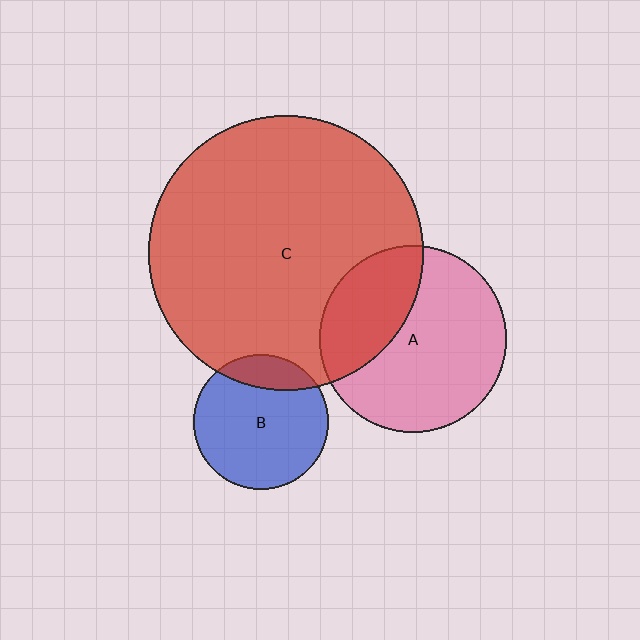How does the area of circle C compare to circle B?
Approximately 4.1 times.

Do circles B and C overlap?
Yes.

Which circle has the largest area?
Circle C (red).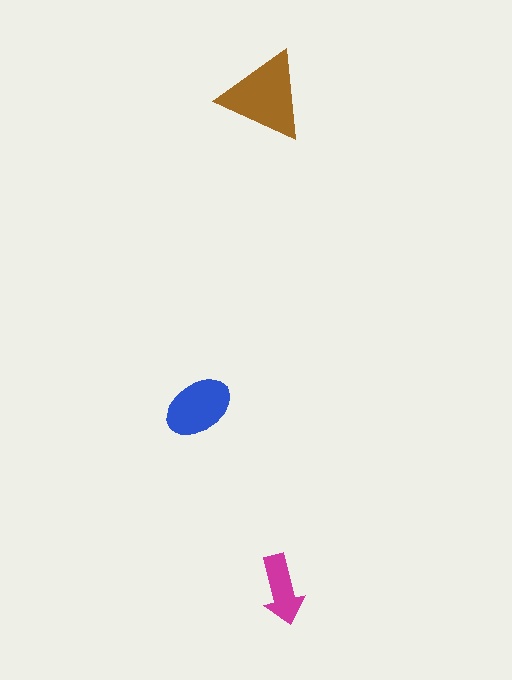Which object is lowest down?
The magenta arrow is bottommost.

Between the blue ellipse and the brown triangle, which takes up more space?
The brown triangle.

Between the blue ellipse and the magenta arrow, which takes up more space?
The blue ellipse.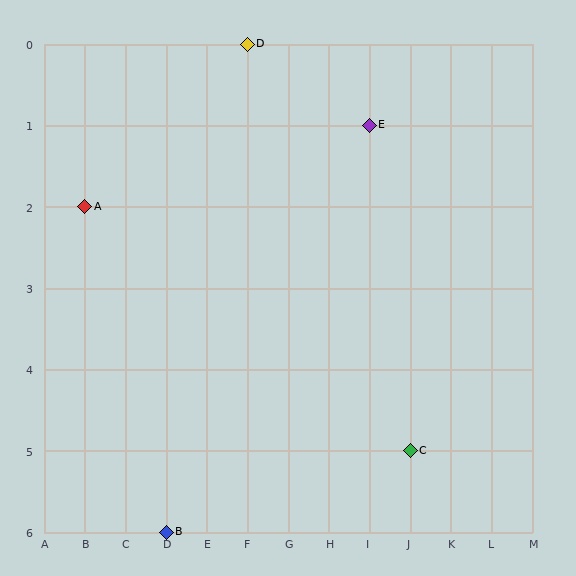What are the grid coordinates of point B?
Point B is at grid coordinates (D, 6).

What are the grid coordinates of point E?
Point E is at grid coordinates (I, 1).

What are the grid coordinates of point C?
Point C is at grid coordinates (J, 5).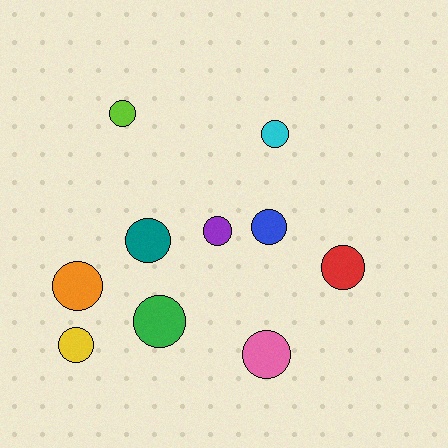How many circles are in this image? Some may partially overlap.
There are 10 circles.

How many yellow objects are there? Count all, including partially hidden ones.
There is 1 yellow object.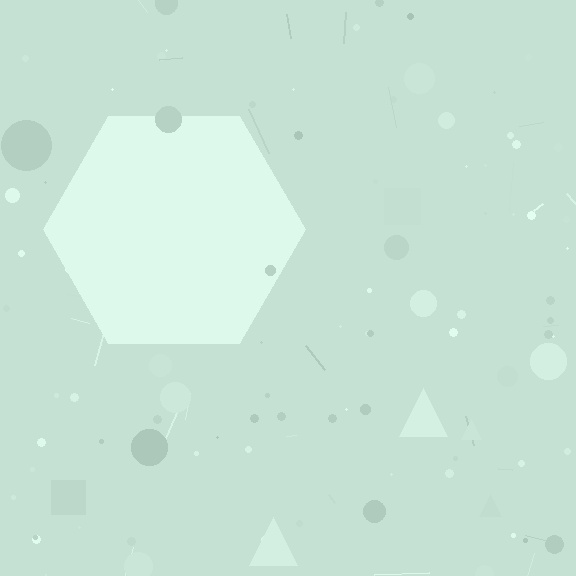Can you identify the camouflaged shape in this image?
The camouflaged shape is a hexagon.